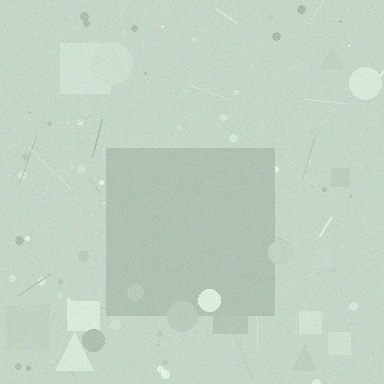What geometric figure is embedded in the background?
A square is embedded in the background.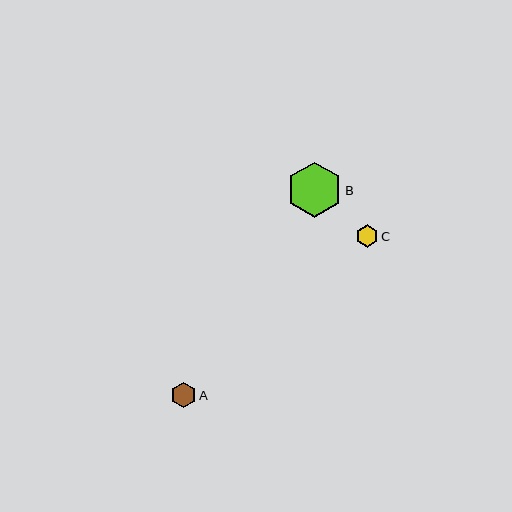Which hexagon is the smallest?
Hexagon C is the smallest with a size of approximately 22 pixels.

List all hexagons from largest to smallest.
From largest to smallest: B, A, C.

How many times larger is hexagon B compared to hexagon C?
Hexagon B is approximately 2.5 times the size of hexagon C.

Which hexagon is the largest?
Hexagon B is the largest with a size of approximately 55 pixels.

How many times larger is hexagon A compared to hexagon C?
Hexagon A is approximately 1.1 times the size of hexagon C.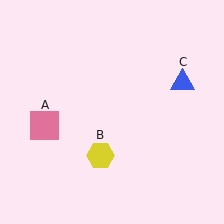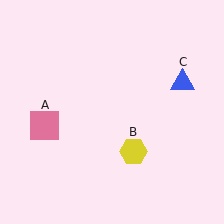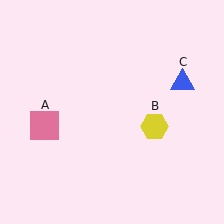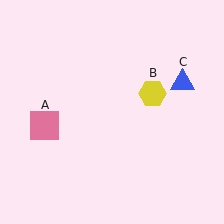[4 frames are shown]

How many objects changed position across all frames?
1 object changed position: yellow hexagon (object B).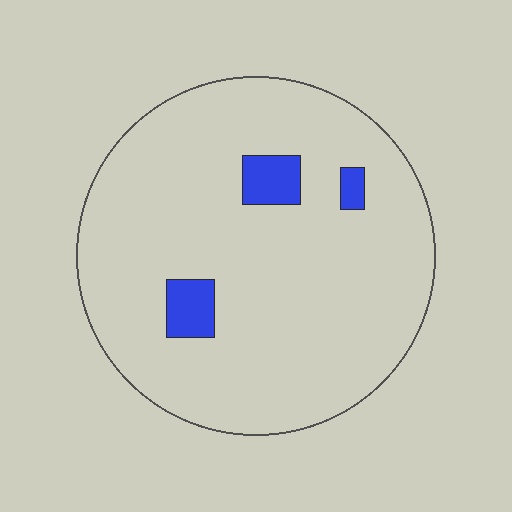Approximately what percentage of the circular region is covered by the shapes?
Approximately 5%.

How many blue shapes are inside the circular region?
3.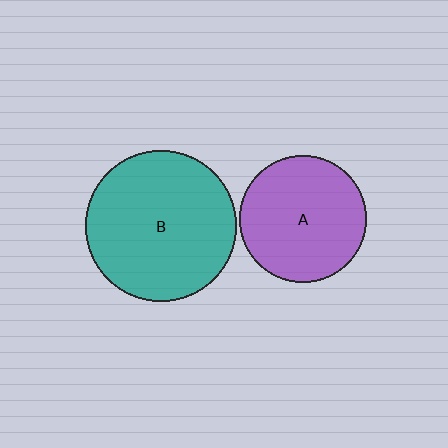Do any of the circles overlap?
No, none of the circles overlap.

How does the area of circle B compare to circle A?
Approximately 1.4 times.